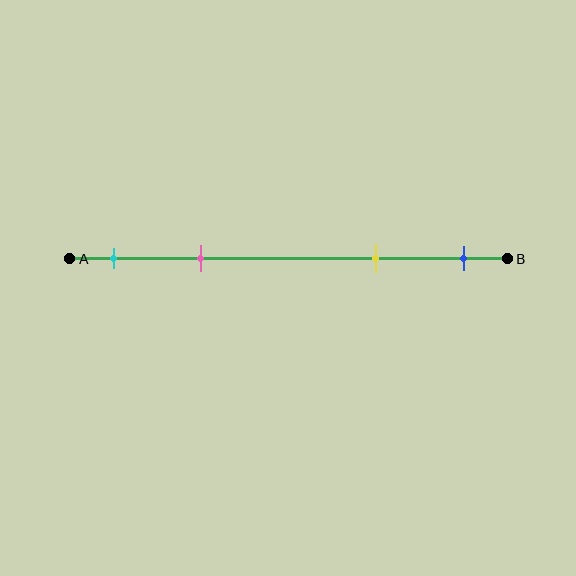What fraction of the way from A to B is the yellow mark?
The yellow mark is approximately 70% (0.7) of the way from A to B.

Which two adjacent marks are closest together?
The cyan and pink marks are the closest adjacent pair.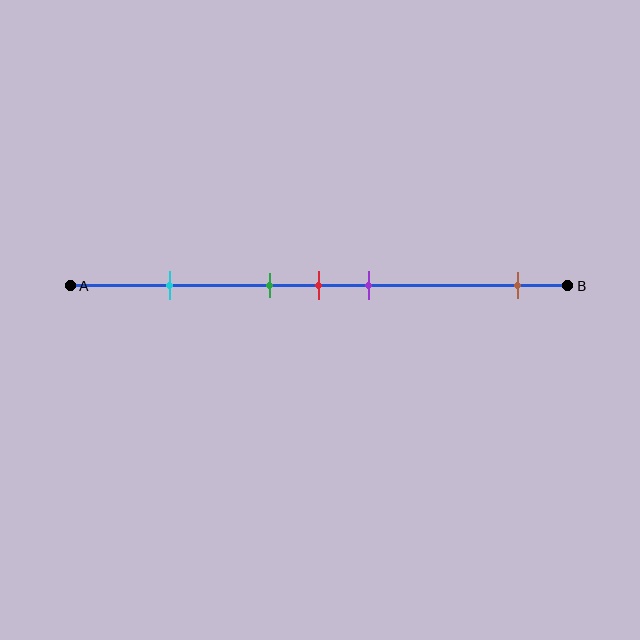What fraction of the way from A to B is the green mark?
The green mark is approximately 40% (0.4) of the way from A to B.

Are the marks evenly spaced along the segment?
No, the marks are not evenly spaced.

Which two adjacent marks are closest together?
The green and red marks are the closest adjacent pair.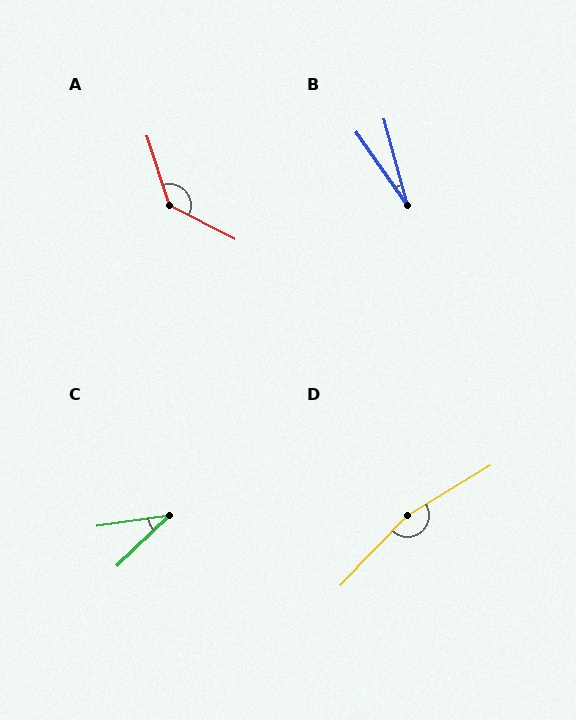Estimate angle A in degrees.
Approximately 135 degrees.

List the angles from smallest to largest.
B (20°), C (36°), A (135°), D (165°).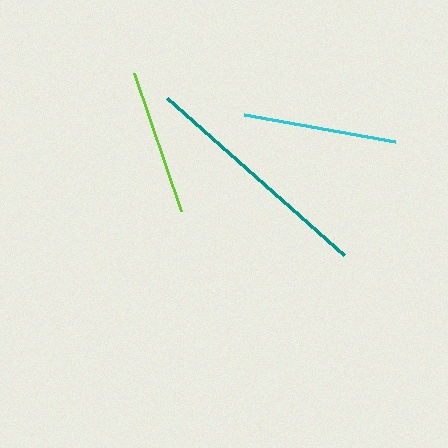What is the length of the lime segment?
The lime segment is approximately 145 pixels long.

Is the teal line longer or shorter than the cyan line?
The teal line is longer than the cyan line.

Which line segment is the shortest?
The lime line is the shortest at approximately 145 pixels.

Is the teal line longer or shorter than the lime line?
The teal line is longer than the lime line.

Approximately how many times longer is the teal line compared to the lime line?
The teal line is approximately 1.6 times the length of the lime line.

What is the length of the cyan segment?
The cyan segment is approximately 154 pixels long.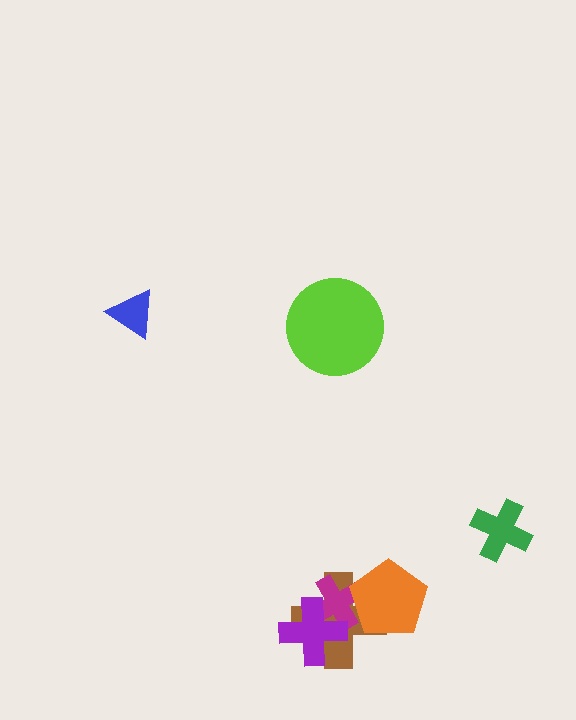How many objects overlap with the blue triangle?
0 objects overlap with the blue triangle.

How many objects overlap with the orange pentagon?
2 objects overlap with the orange pentagon.